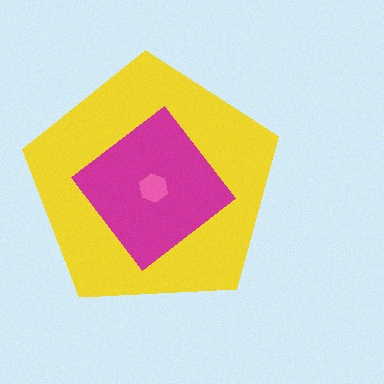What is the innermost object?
The pink hexagon.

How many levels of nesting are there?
3.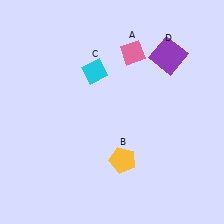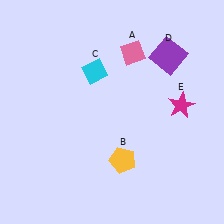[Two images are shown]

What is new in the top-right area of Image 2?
A magenta star (E) was added in the top-right area of Image 2.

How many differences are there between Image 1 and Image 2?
There is 1 difference between the two images.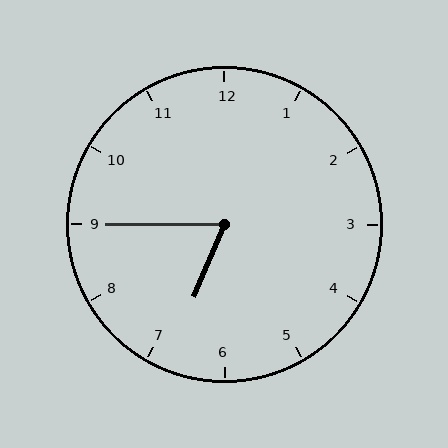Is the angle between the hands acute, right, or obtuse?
It is acute.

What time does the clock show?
6:45.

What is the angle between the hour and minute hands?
Approximately 68 degrees.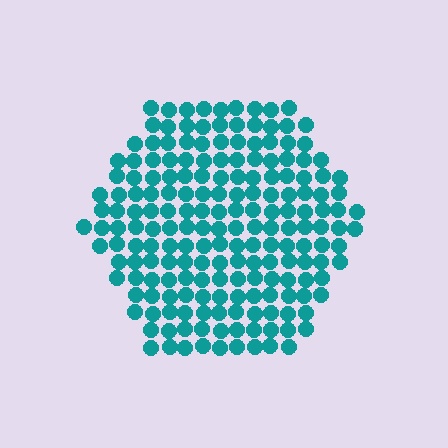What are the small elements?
The small elements are circles.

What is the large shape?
The large shape is a hexagon.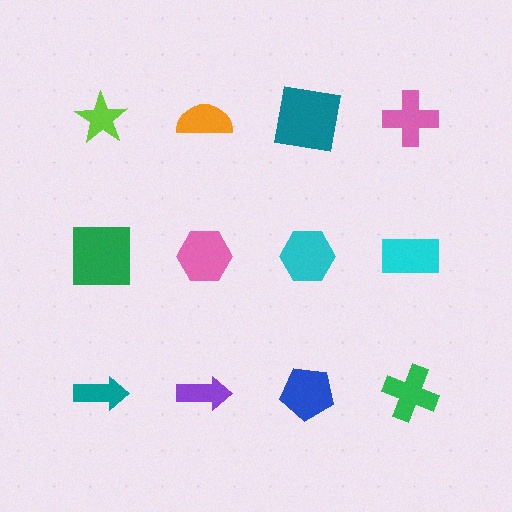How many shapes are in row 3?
4 shapes.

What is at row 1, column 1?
A lime star.